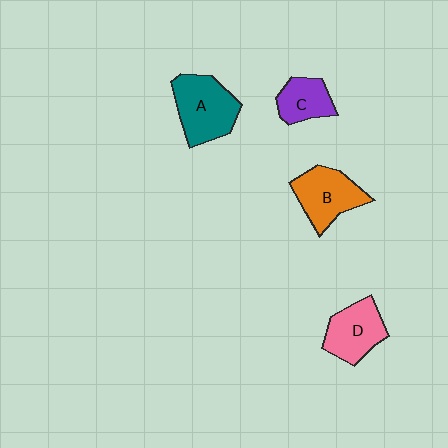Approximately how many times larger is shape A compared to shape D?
Approximately 1.3 times.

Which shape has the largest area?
Shape A (teal).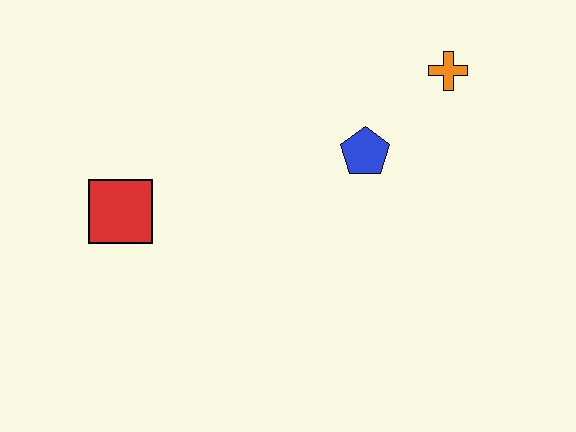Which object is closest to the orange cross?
The blue pentagon is closest to the orange cross.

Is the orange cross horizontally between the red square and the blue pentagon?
No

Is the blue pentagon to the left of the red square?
No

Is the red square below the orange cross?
Yes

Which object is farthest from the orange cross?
The red square is farthest from the orange cross.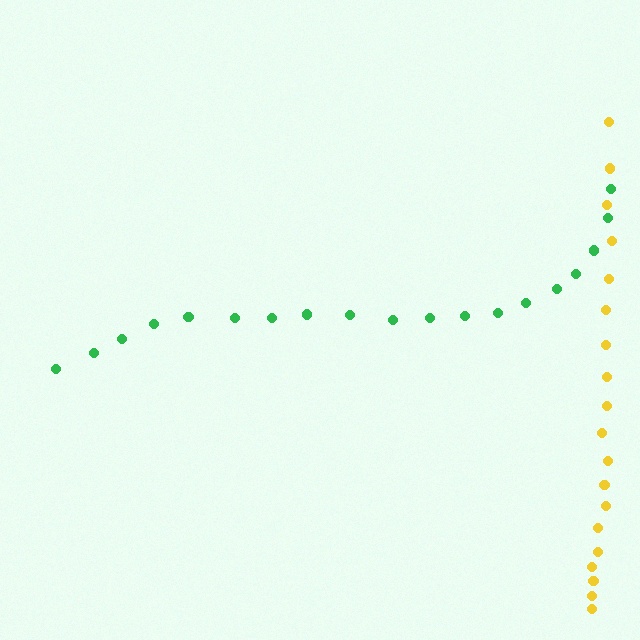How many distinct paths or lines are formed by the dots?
There are 2 distinct paths.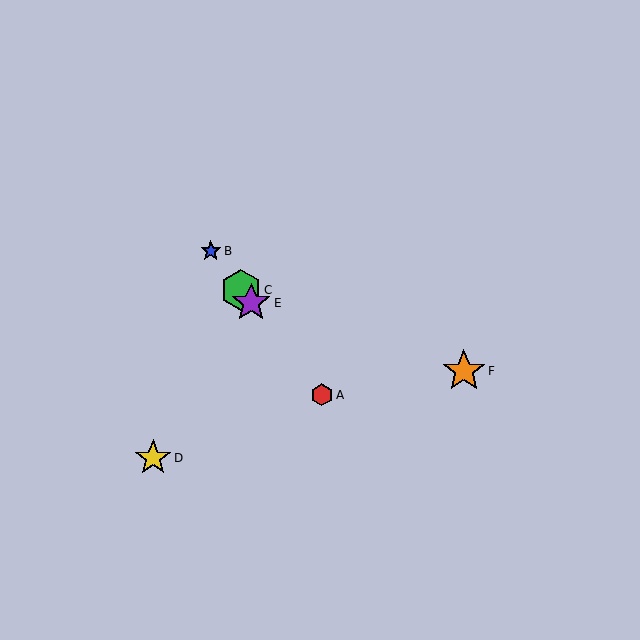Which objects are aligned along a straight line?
Objects A, B, C, E are aligned along a straight line.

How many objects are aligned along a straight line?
4 objects (A, B, C, E) are aligned along a straight line.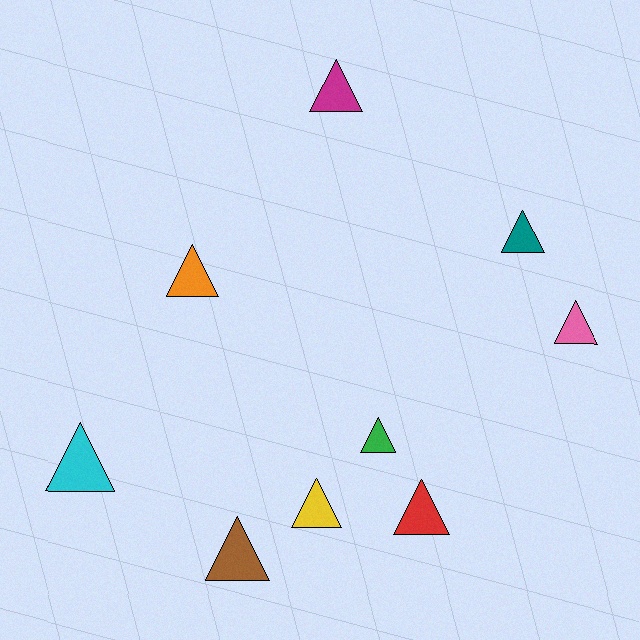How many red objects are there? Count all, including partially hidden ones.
There is 1 red object.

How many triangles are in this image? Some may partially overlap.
There are 9 triangles.